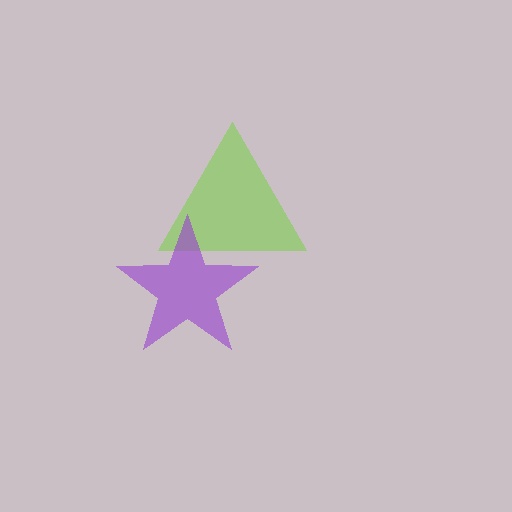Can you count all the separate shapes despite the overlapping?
Yes, there are 2 separate shapes.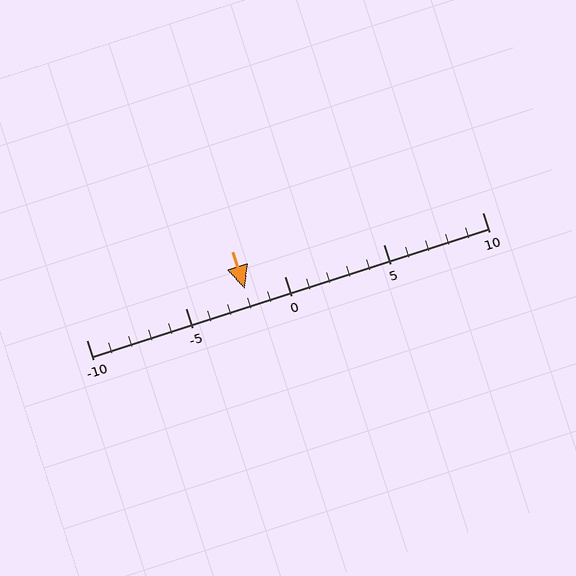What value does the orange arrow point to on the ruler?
The orange arrow points to approximately -2.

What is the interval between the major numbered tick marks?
The major tick marks are spaced 5 units apart.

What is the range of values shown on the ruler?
The ruler shows values from -10 to 10.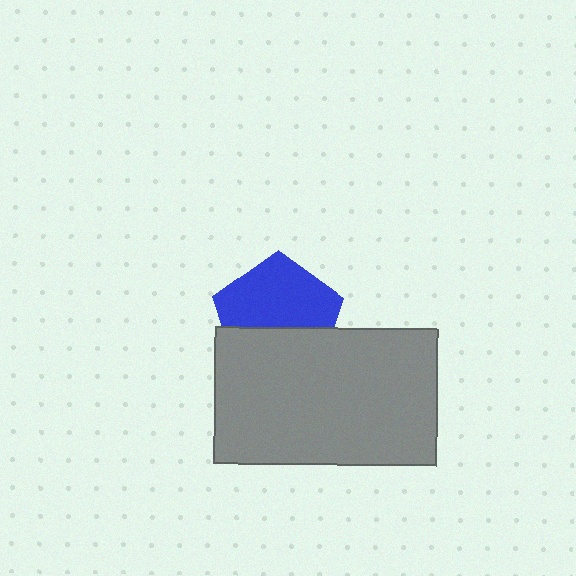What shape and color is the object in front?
The object in front is a gray rectangle.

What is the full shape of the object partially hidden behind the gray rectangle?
The partially hidden object is a blue pentagon.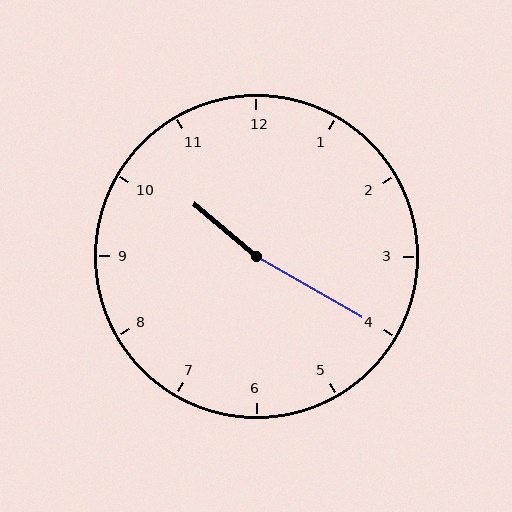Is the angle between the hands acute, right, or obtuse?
It is obtuse.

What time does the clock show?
10:20.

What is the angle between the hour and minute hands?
Approximately 170 degrees.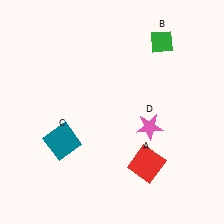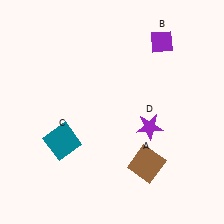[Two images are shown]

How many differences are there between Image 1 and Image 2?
There are 3 differences between the two images.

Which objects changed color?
A changed from red to brown. B changed from green to purple. D changed from pink to purple.